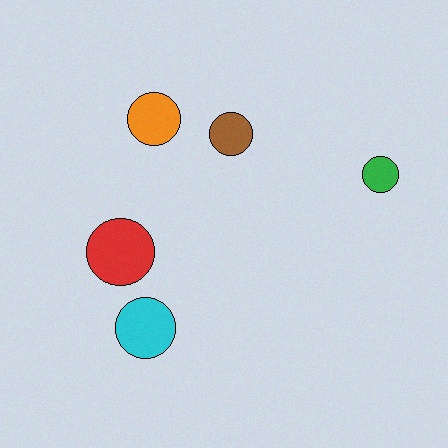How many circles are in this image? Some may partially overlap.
There are 5 circles.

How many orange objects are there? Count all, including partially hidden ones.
There is 1 orange object.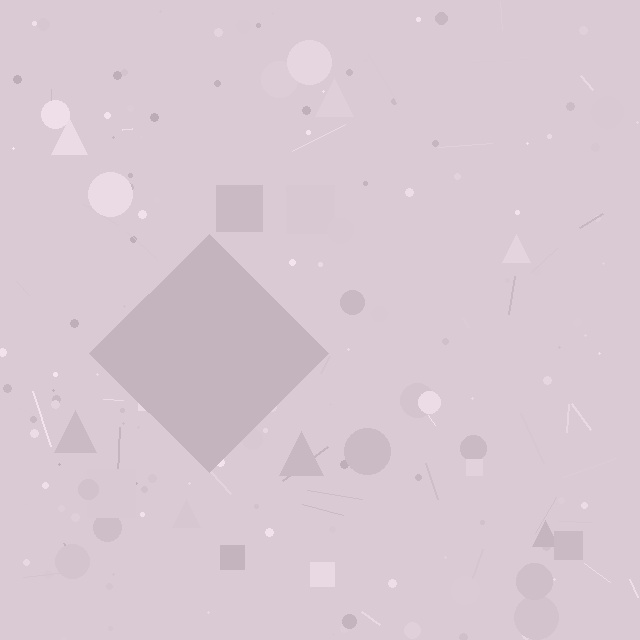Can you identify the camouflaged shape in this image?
The camouflaged shape is a diamond.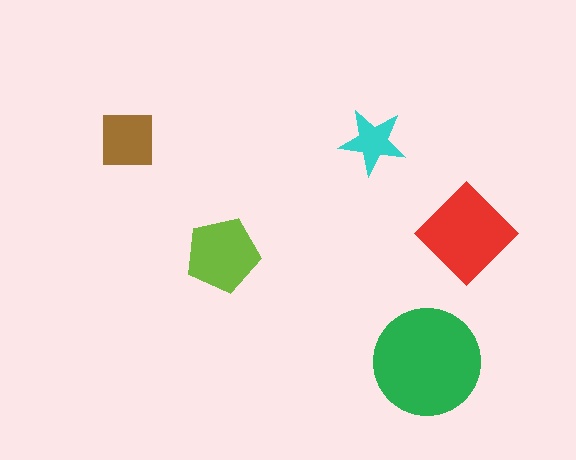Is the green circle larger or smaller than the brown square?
Larger.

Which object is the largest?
The green circle.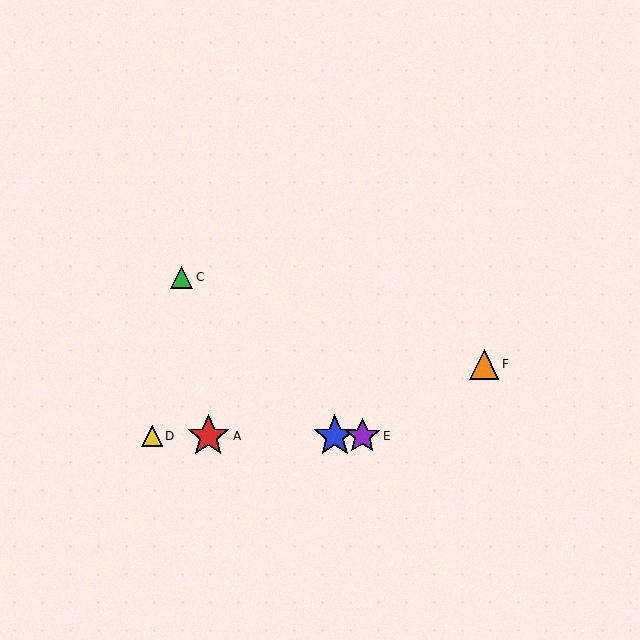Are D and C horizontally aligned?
No, D is at y≈436 and C is at y≈277.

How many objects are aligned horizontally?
4 objects (A, B, D, E) are aligned horizontally.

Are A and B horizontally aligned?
Yes, both are at y≈436.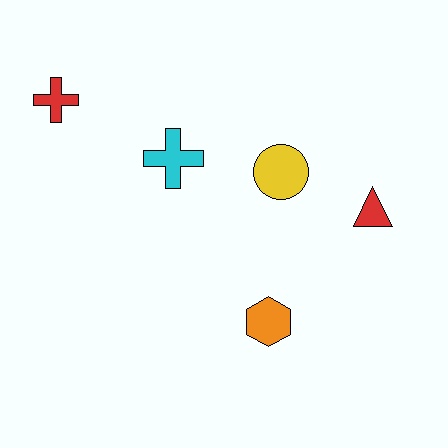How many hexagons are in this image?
There is 1 hexagon.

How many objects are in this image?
There are 5 objects.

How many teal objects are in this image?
There are no teal objects.